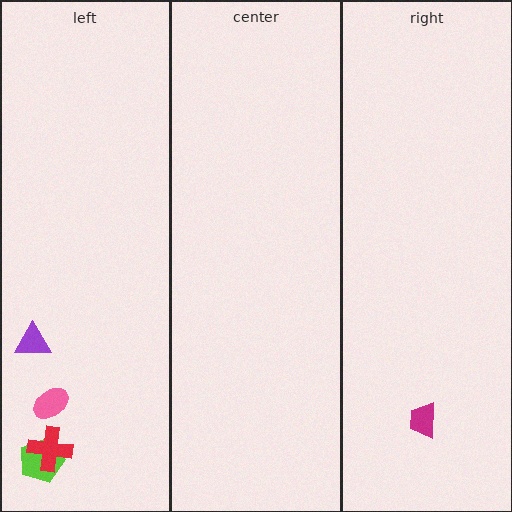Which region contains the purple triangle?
The left region.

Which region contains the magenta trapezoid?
The right region.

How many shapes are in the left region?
4.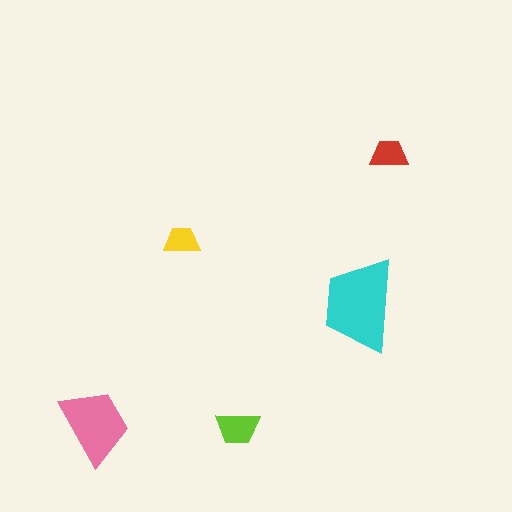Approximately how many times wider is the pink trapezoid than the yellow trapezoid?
About 2 times wider.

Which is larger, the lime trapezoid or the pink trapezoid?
The pink one.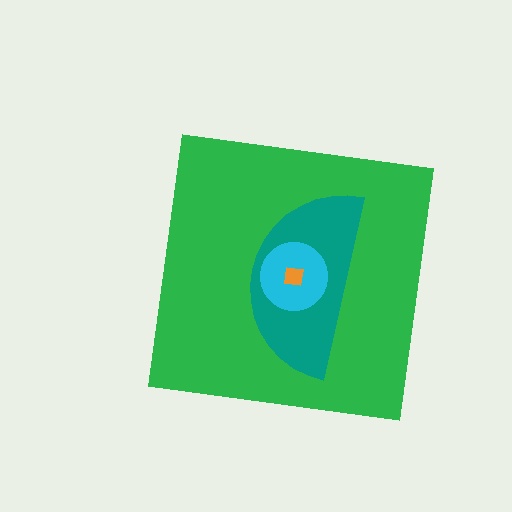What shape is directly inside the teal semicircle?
The cyan circle.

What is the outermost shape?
The green square.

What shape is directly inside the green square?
The teal semicircle.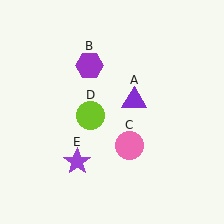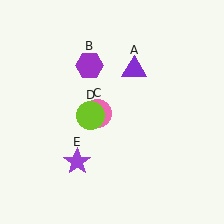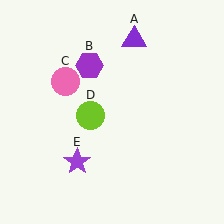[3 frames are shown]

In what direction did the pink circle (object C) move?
The pink circle (object C) moved up and to the left.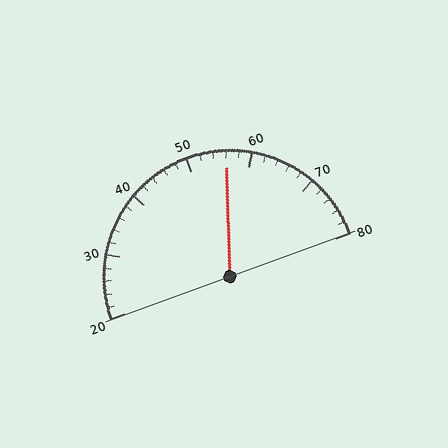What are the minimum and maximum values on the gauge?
The gauge ranges from 20 to 80.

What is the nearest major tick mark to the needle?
The nearest major tick mark is 60.